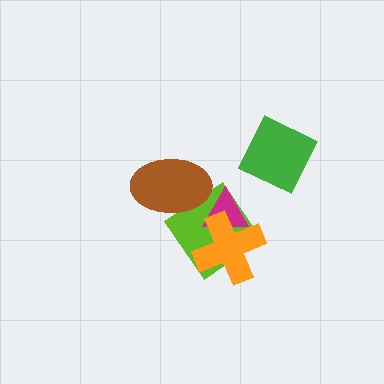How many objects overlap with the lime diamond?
3 objects overlap with the lime diamond.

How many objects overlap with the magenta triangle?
3 objects overlap with the magenta triangle.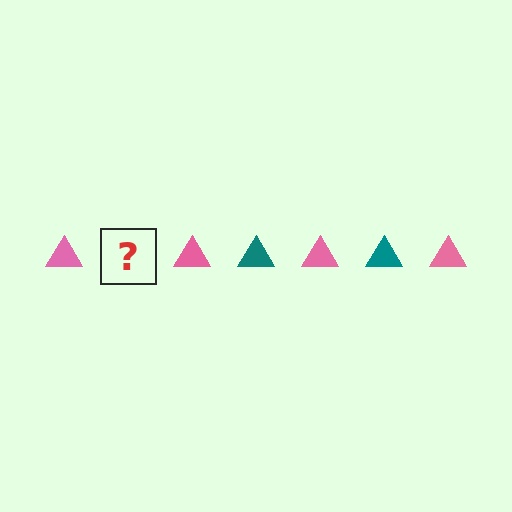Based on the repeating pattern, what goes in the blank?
The blank should be a teal triangle.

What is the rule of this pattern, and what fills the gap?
The rule is that the pattern cycles through pink, teal triangles. The gap should be filled with a teal triangle.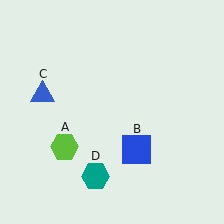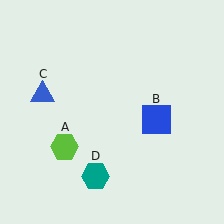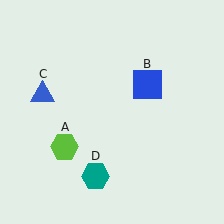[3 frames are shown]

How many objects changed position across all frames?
1 object changed position: blue square (object B).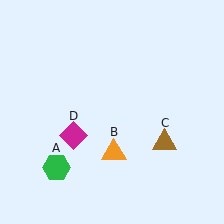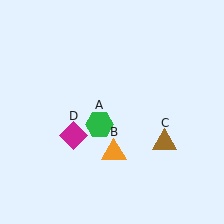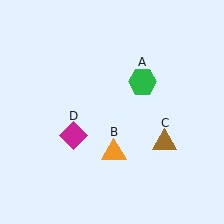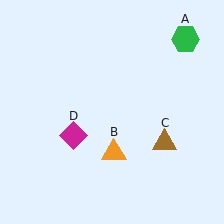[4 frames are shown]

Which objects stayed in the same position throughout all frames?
Orange triangle (object B) and brown triangle (object C) and magenta diamond (object D) remained stationary.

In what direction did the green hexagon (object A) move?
The green hexagon (object A) moved up and to the right.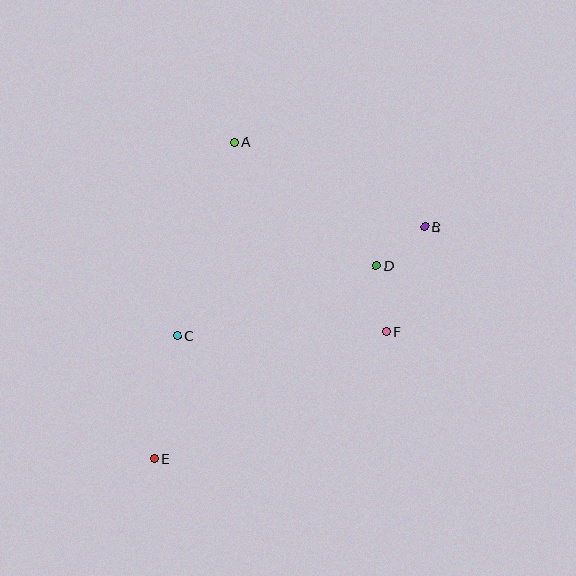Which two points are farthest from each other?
Points B and E are farthest from each other.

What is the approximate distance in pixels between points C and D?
The distance between C and D is approximately 211 pixels.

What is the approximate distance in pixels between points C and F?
The distance between C and F is approximately 209 pixels.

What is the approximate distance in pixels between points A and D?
The distance between A and D is approximately 188 pixels.